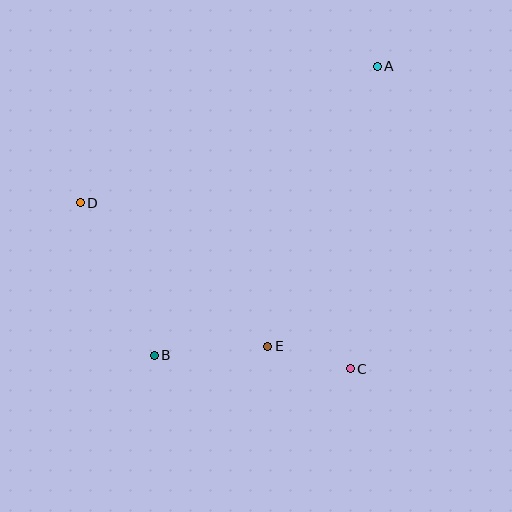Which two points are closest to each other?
Points C and E are closest to each other.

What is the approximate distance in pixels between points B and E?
The distance between B and E is approximately 114 pixels.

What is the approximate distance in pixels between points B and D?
The distance between B and D is approximately 169 pixels.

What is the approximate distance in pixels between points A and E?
The distance between A and E is approximately 301 pixels.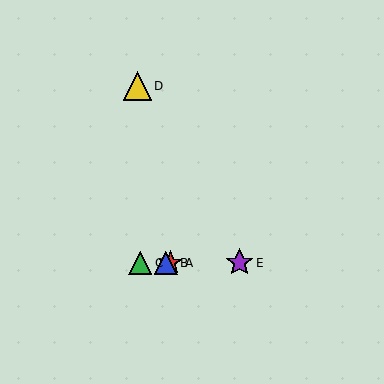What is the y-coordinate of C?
Object C is at y≈263.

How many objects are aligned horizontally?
4 objects (A, B, C, E) are aligned horizontally.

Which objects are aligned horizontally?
Objects A, B, C, E are aligned horizontally.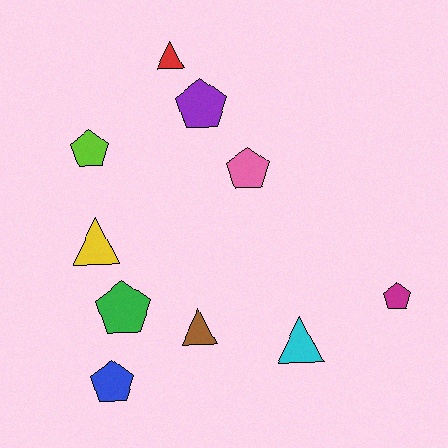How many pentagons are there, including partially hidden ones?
There are 6 pentagons.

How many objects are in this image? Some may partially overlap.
There are 10 objects.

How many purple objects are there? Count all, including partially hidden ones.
There is 1 purple object.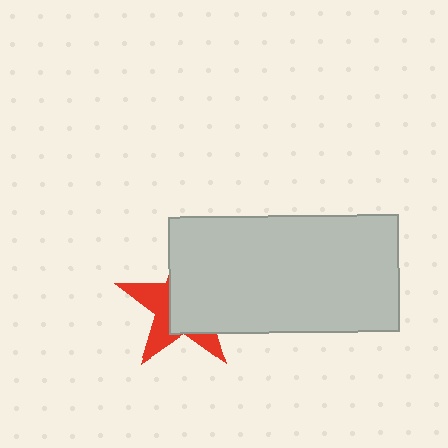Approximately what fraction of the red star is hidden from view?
Roughly 61% of the red star is hidden behind the light gray rectangle.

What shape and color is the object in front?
The object in front is a light gray rectangle.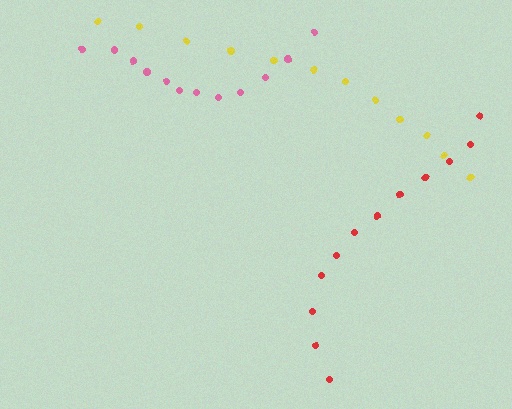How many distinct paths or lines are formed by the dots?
There are 3 distinct paths.